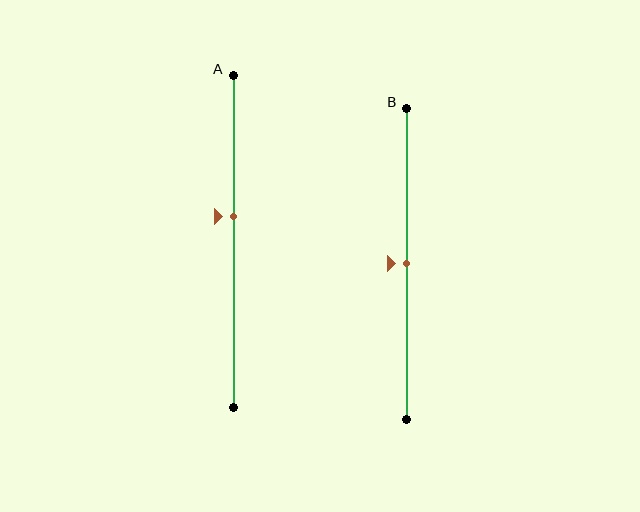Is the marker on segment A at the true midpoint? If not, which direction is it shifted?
No, the marker on segment A is shifted upward by about 8% of the segment length.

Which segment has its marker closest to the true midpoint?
Segment B has its marker closest to the true midpoint.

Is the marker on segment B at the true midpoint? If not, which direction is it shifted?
Yes, the marker on segment B is at the true midpoint.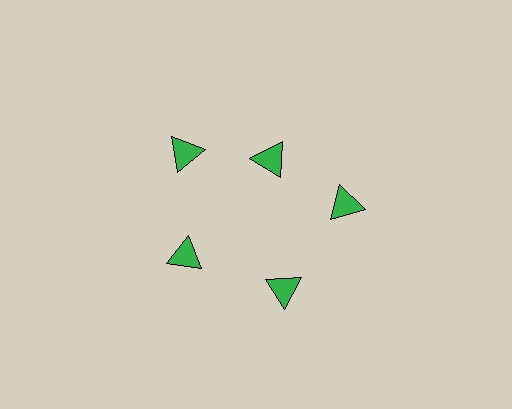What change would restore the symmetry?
The symmetry would be restored by moving it outward, back onto the ring so that all 5 triangles sit at equal angles and equal distance from the center.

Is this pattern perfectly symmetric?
No. The 5 green triangles are arranged in a ring, but one element near the 1 o'clock position is pulled inward toward the center, breaking the 5-fold rotational symmetry.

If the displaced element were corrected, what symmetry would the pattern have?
It would have 5-fold rotational symmetry — the pattern would map onto itself every 72 degrees.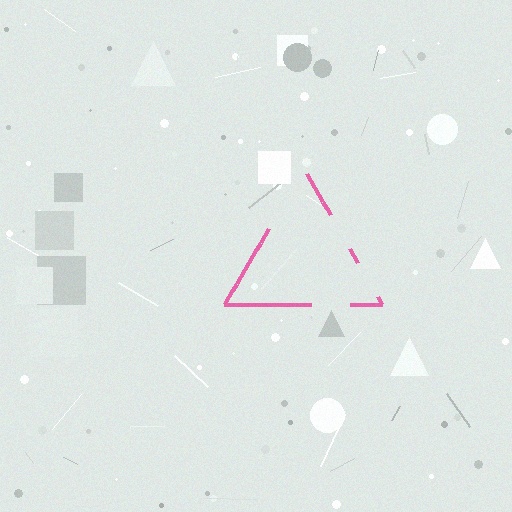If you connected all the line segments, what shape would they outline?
They would outline a triangle.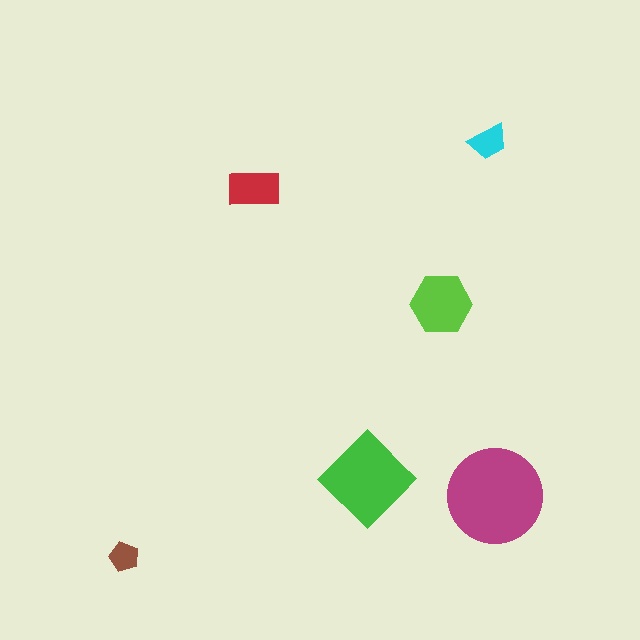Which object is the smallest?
The brown pentagon.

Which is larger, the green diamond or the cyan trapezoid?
The green diamond.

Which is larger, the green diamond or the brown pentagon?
The green diamond.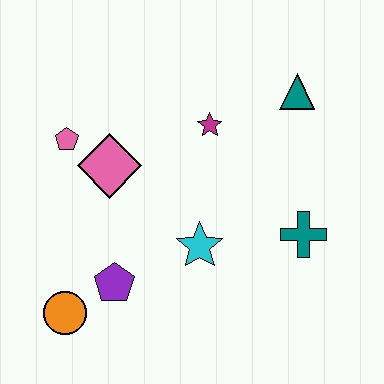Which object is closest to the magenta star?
The teal triangle is closest to the magenta star.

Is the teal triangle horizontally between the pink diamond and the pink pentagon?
No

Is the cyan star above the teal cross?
No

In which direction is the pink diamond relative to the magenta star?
The pink diamond is to the left of the magenta star.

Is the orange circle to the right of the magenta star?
No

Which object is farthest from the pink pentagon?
The teal cross is farthest from the pink pentagon.